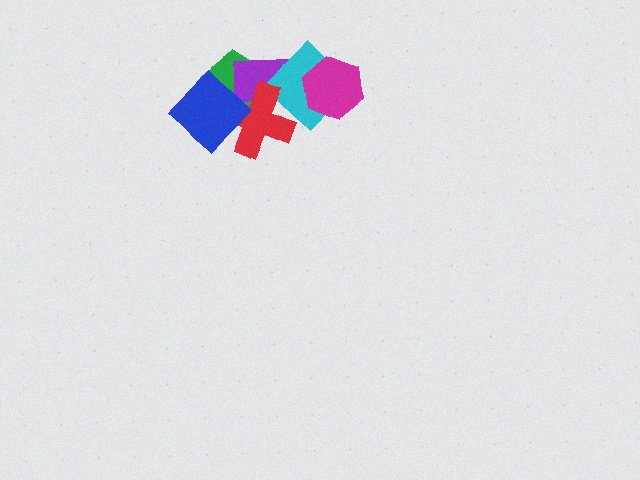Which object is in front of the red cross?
The blue diamond is in front of the red cross.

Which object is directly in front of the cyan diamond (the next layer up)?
The magenta hexagon is directly in front of the cyan diamond.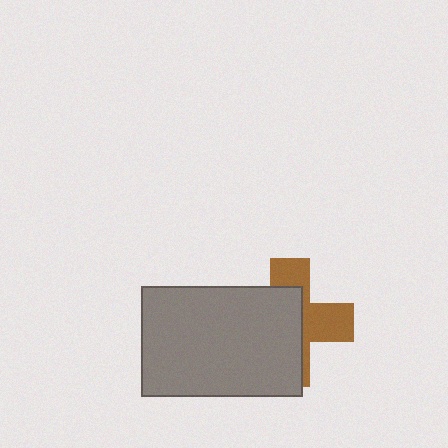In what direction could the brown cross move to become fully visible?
The brown cross could move right. That would shift it out from behind the gray rectangle entirely.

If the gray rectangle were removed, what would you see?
You would see the complete brown cross.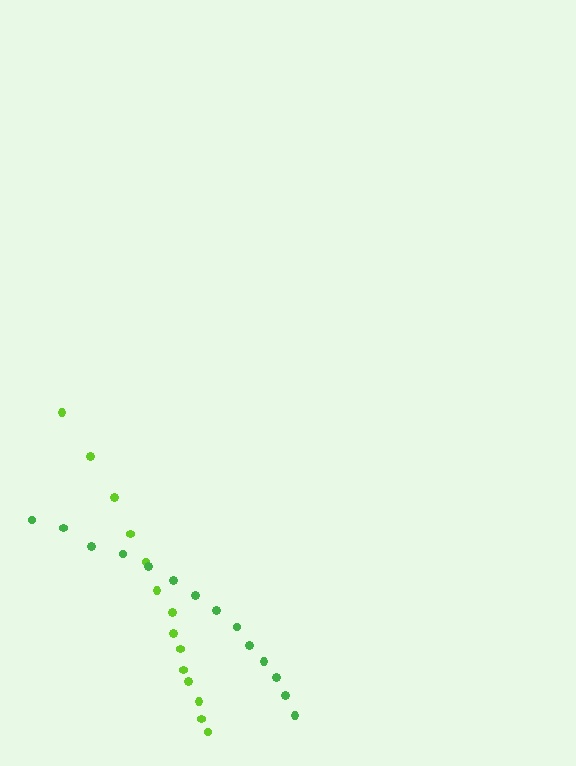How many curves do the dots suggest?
There are 2 distinct paths.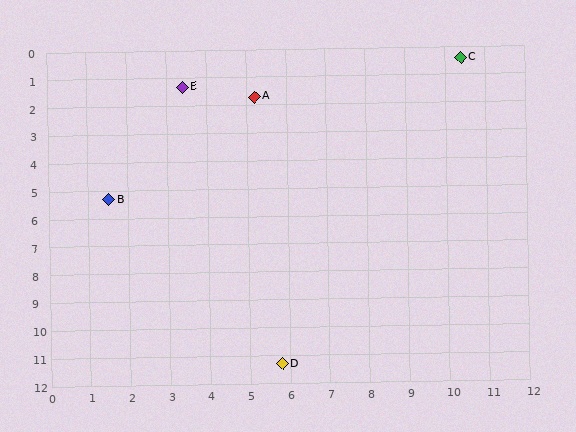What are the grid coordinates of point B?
Point B is at approximately (1.5, 5.3).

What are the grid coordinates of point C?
Point C is at approximately (10.4, 0.4).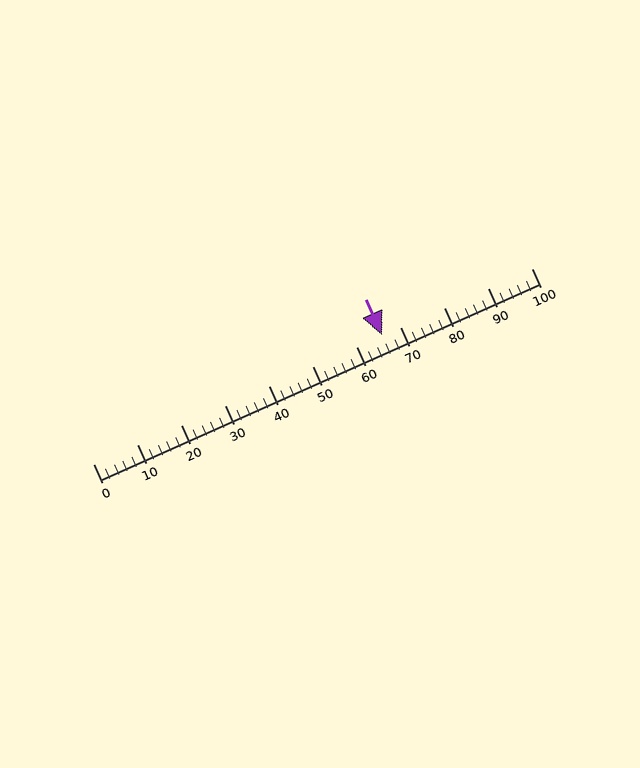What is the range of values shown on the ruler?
The ruler shows values from 0 to 100.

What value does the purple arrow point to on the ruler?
The purple arrow points to approximately 66.